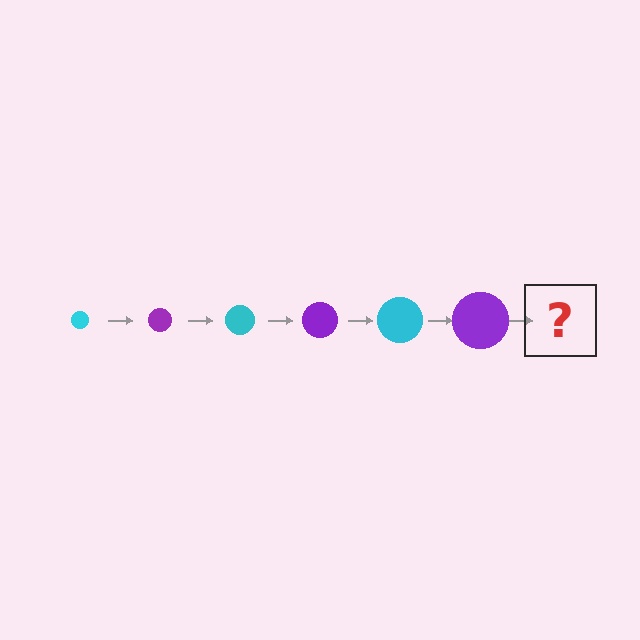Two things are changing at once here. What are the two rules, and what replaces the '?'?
The two rules are that the circle grows larger each step and the color cycles through cyan and purple. The '?' should be a cyan circle, larger than the previous one.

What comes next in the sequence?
The next element should be a cyan circle, larger than the previous one.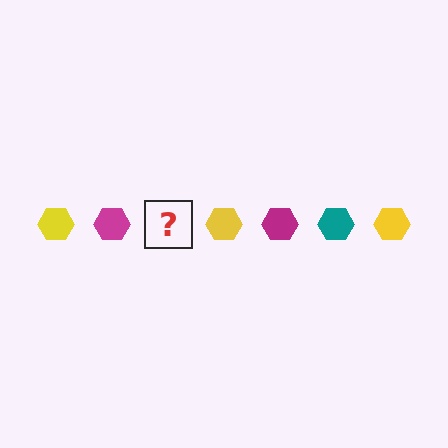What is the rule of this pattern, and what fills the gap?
The rule is that the pattern cycles through yellow, magenta, teal hexagons. The gap should be filled with a teal hexagon.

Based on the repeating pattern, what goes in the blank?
The blank should be a teal hexagon.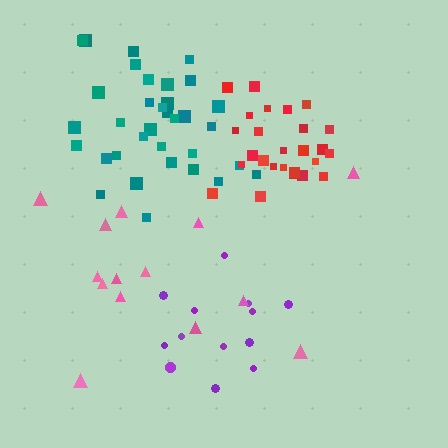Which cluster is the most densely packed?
Red.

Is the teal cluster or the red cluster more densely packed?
Red.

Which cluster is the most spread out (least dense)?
Pink.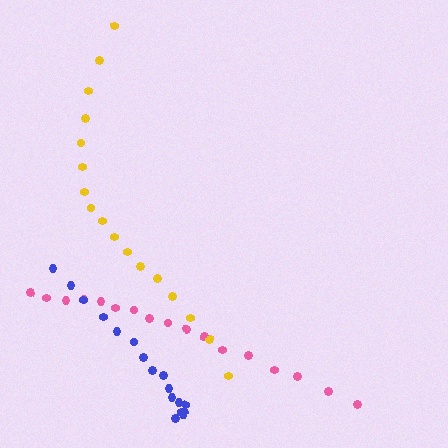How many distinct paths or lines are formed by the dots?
There are 3 distinct paths.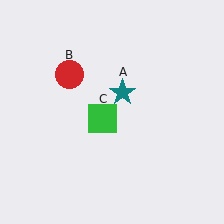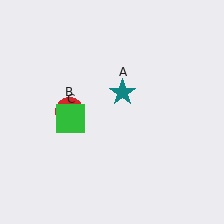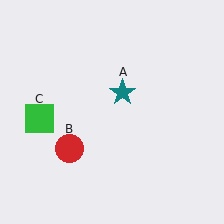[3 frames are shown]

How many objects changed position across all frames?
2 objects changed position: red circle (object B), green square (object C).